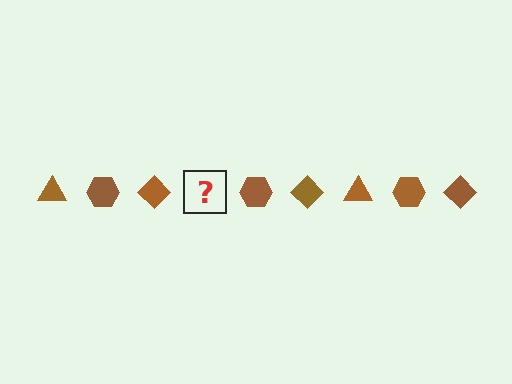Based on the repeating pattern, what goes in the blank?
The blank should be a brown triangle.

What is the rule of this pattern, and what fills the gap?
The rule is that the pattern cycles through triangle, hexagon, diamond shapes in brown. The gap should be filled with a brown triangle.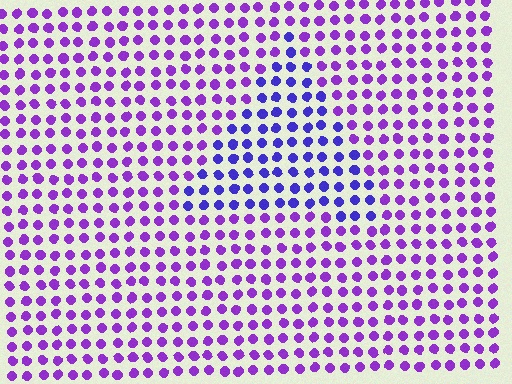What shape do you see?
I see a triangle.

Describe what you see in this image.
The image is filled with small purple elements in a uniform arrangement. A triangle-shaped region is visible where the elements are tinted to a slightly different hue, forming a subtle color boundary.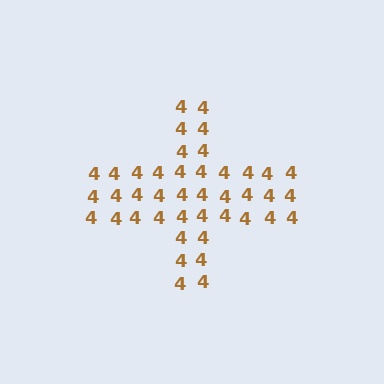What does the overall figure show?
The overall figure shows a cross.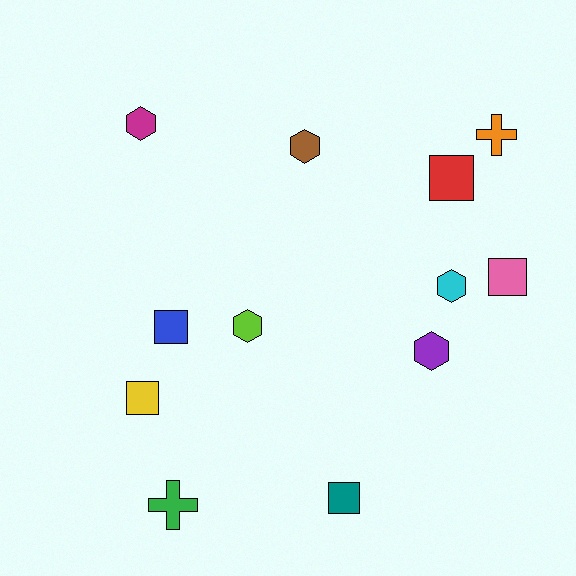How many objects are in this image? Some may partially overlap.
There are 12 objects.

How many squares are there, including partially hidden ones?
There are 5 squares.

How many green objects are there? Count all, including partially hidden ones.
There is 1 green object.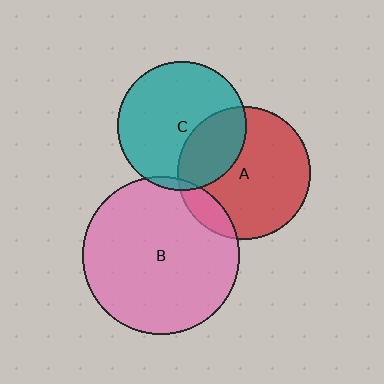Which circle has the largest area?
Circle B (pink).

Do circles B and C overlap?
Yes.